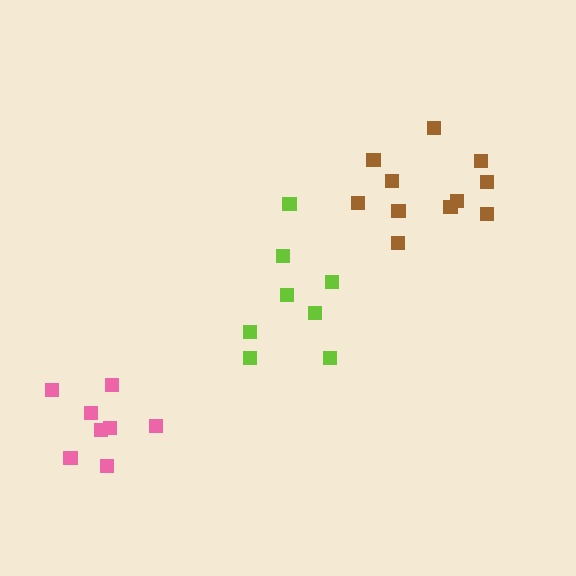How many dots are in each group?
Group 1: 8 dots, Group 2: 11 dots, Group 3: 8 dots (27 total).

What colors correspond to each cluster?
The clusters are colored: lime, brown, pink.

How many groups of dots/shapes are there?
There are 3 groups.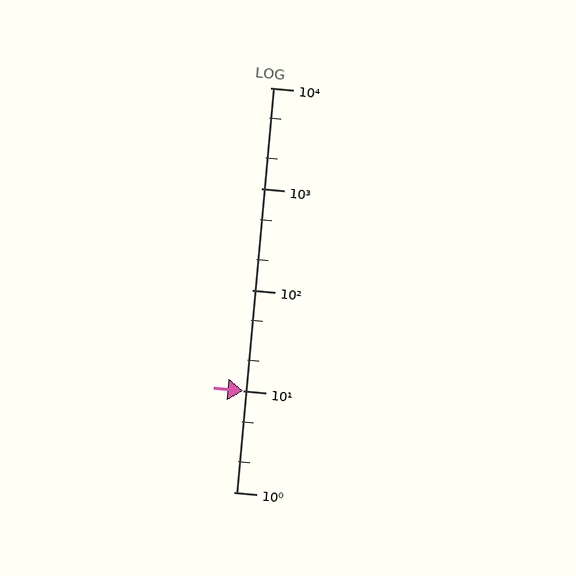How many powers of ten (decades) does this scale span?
The scale spans 4 decades, from 1 to 10000.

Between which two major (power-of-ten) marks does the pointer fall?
The pointer is between 10 and 100.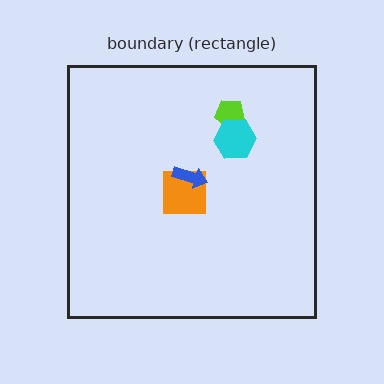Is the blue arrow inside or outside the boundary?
Inside.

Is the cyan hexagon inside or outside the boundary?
Inside.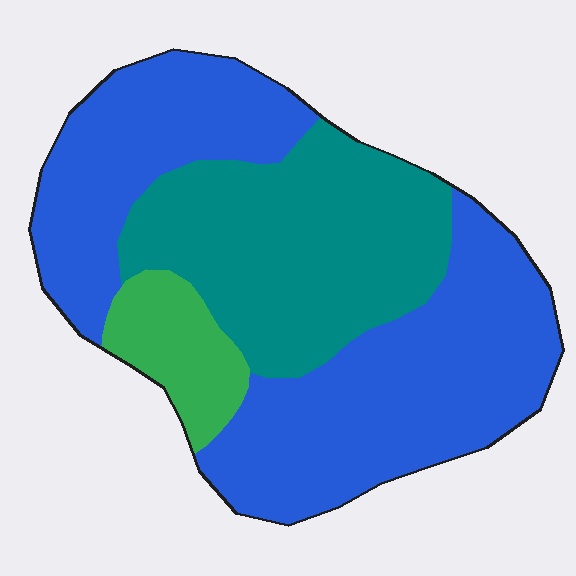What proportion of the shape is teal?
Teal takes up about one third (1/3) of the shape.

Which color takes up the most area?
Blue, at roughly 55%.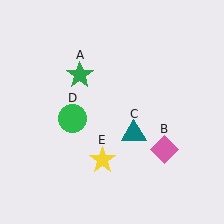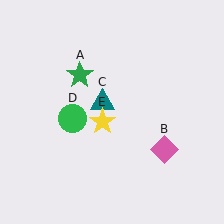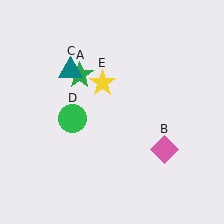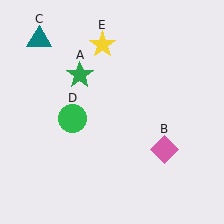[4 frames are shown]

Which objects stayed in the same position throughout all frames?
Green star (object A) and pink diamond (object B) and green circle (object D) remained stationary.